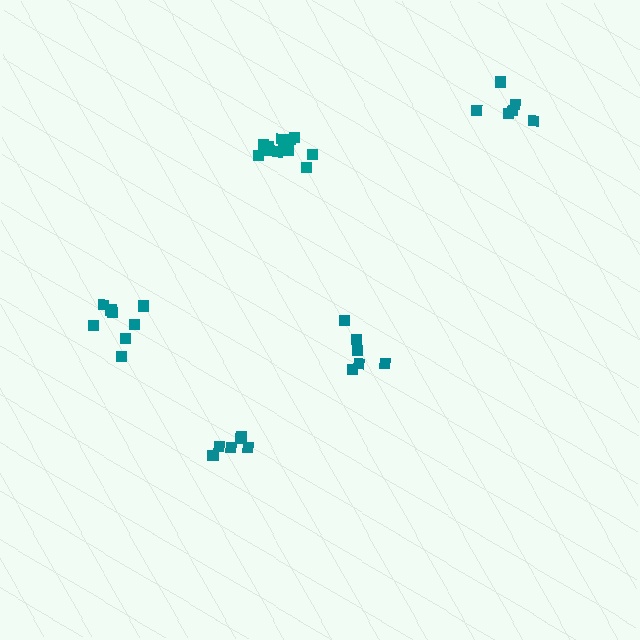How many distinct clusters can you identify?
There are 5 distinct clusters.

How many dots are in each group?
Group 1: 6 dots, Group 2: 12 dots, Group 3: 6 dots, Group 4: 6 dots, Group 5: 8 dots (38 total).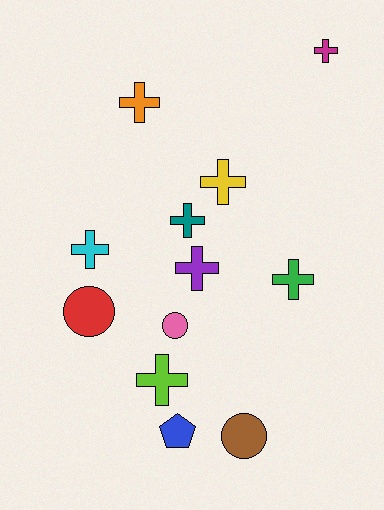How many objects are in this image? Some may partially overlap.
There are 12 objects.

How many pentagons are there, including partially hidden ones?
There is 1 pentagon.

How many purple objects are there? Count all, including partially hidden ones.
There is 1 purple object.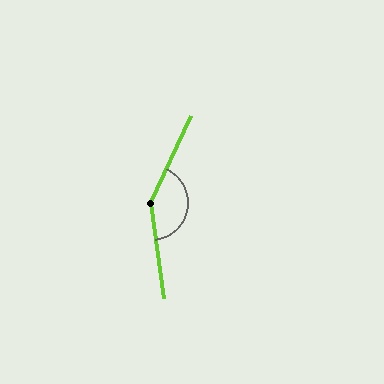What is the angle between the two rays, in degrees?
Approximately 147 degrees.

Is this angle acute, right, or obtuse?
It is obtuse.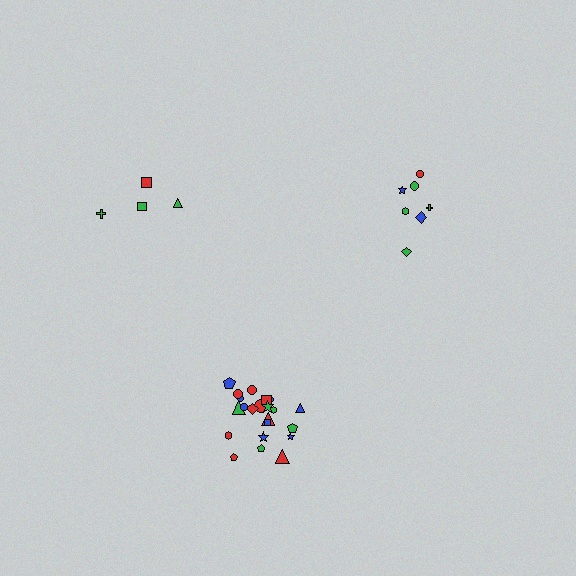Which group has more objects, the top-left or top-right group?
The top-right group.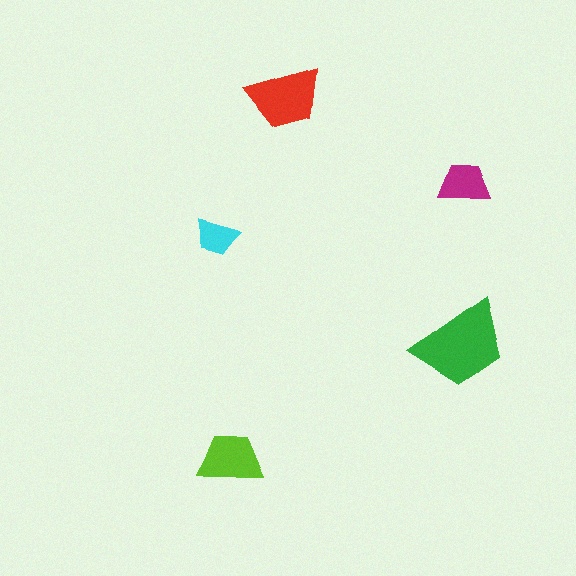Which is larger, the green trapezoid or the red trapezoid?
The green one.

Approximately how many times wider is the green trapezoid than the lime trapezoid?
About 1.5 times wider.